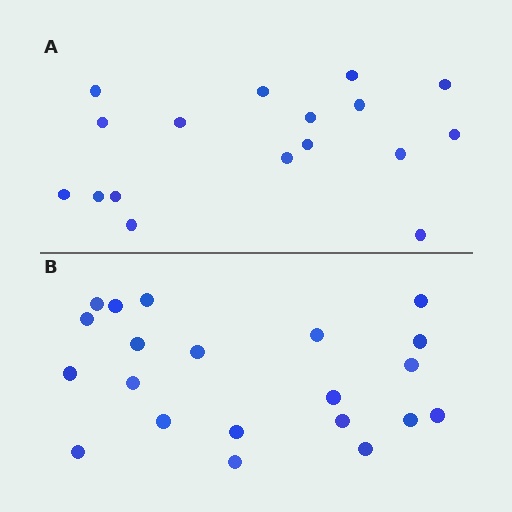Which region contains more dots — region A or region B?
Region B (the bottom region) has more dots.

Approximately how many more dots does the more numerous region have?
Region B has about 4 more dots than region A.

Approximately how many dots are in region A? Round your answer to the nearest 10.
About 20 dots. (The exact count is 17, which rounds to 20.)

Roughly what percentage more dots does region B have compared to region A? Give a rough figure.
About 25% more.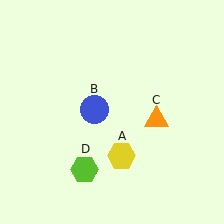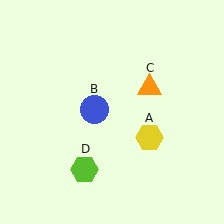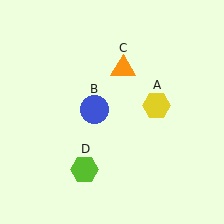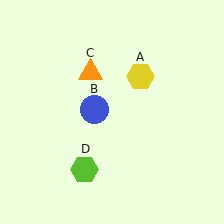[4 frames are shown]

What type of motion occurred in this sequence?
The yellow hexagon (object A), orange triangle (object C) rotated counterclockwise around the center of the scene.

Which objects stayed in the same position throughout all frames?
Blue circle (object B) and lime hexagon (object D) remained stationary.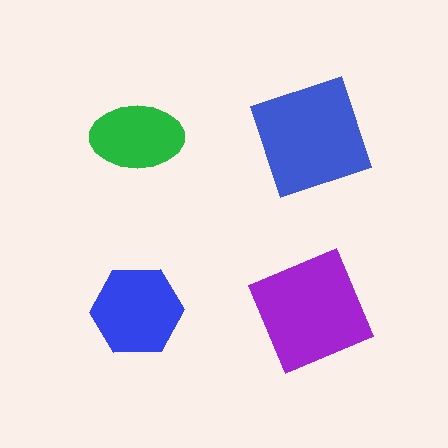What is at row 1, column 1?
A green ellipse.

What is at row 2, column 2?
A purple square.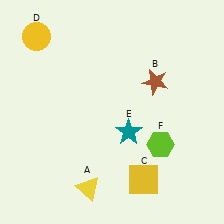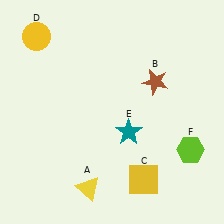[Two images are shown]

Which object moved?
The lime hexagon (F) moved right.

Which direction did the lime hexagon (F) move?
The lime hexagon (F) moved right.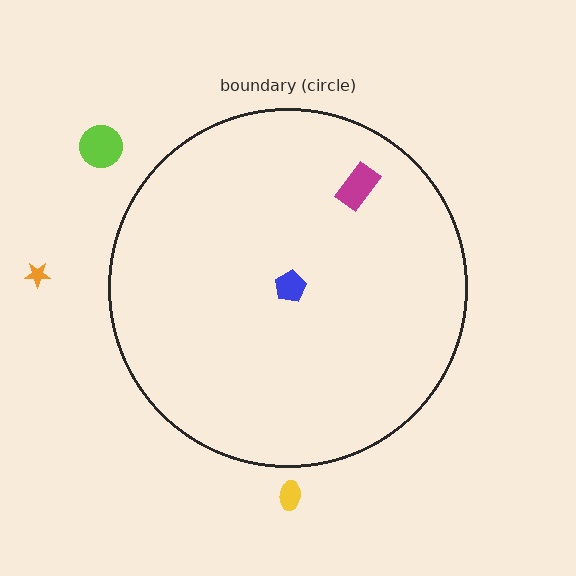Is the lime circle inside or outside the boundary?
Outside.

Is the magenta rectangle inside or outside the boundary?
Inside.